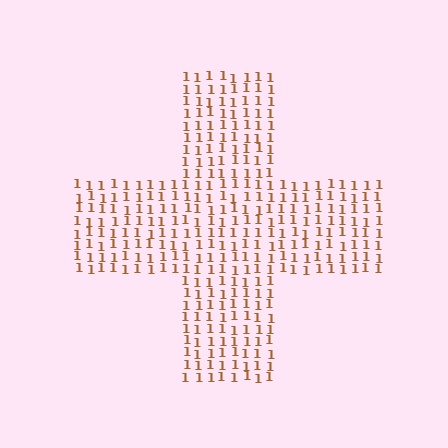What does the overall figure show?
The overall figure shows a cross.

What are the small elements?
The small elements are digit 1's.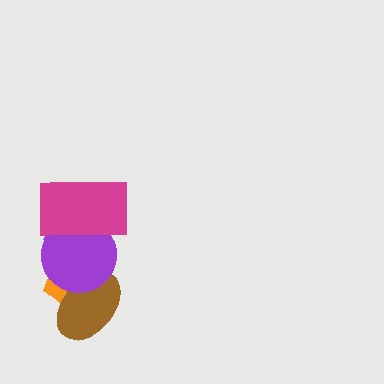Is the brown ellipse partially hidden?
Yes, it is partially covered by another shape.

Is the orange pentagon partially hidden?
Yes, it is partially covered by another shape.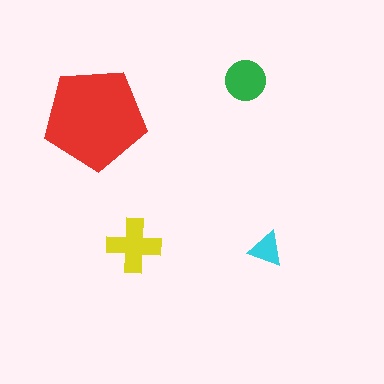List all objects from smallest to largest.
The cyan triangle, the green circle, the yellow cross, the red pentagon.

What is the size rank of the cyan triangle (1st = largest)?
4th.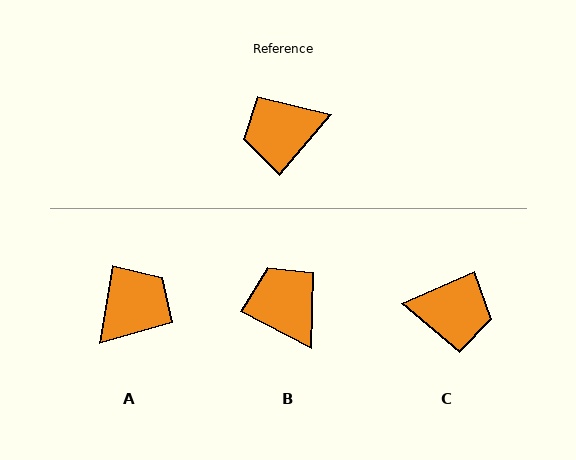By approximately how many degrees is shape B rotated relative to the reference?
Approximately 78 degrees clockwise.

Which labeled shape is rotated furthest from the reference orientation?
C, about 153 degrees away.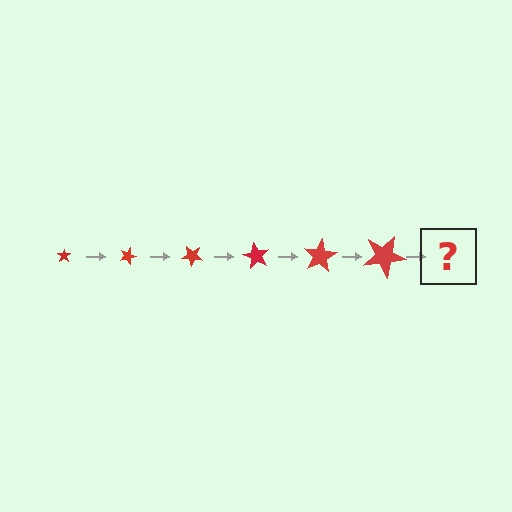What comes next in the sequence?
The next element should be a star, larger than the previous one and rotated 120 degrees from the start.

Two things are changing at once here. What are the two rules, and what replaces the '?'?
The two rules are that the star grows larger each step and it rotates 20 degrees each step. The '?' should be a star, larger than the previous one and rotated 120 degrees from the start.